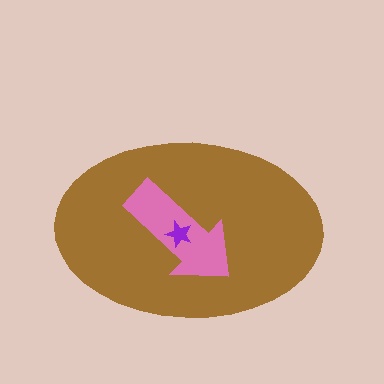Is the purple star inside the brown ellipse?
Yes.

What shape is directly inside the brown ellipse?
The pink arrow.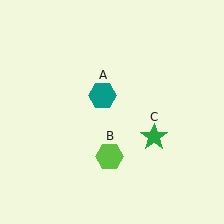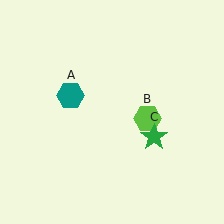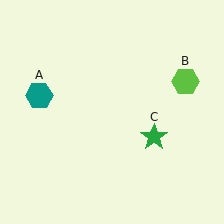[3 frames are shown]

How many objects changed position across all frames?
2 objects changed position: teal hexagon (object A), lime hexagon (object B).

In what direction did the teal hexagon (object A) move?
The teal hexagon (object A) moved left.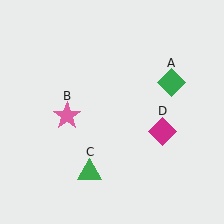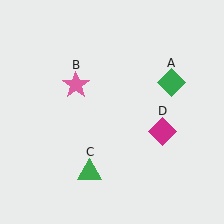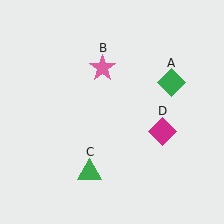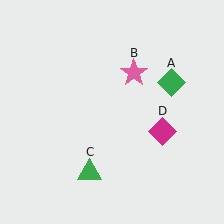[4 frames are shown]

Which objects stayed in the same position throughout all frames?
Green diamond (object A) and green triangle (object C) and magenta diamond (object D) remained stationary.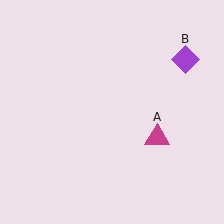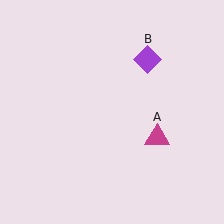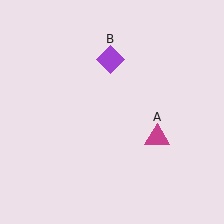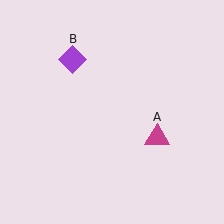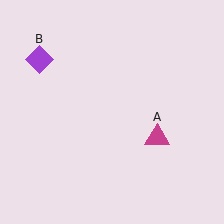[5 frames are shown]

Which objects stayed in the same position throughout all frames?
Magenta triangle (object A) remained stationary.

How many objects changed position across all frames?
1 object changed position: purple diamond (object B).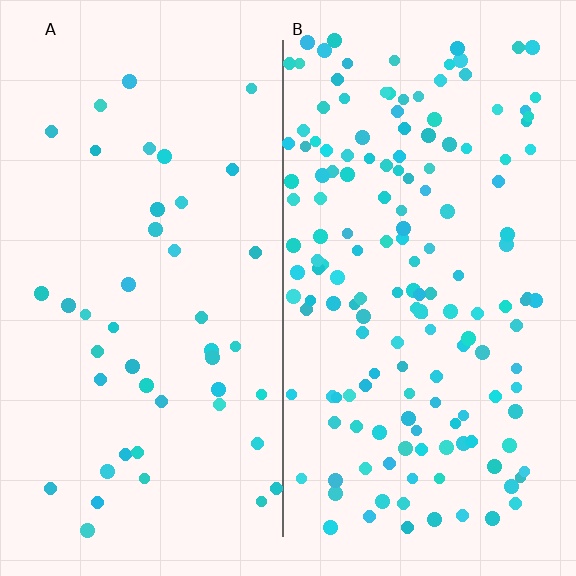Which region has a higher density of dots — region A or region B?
B (the right).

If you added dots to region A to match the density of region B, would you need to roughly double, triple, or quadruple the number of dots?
Approximately quadruple.